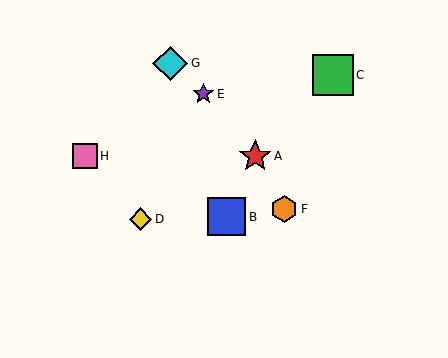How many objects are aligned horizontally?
2 objects (A, H) are aligned horizontally.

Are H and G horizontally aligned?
No, H is at y≈156 and G is at y≈63.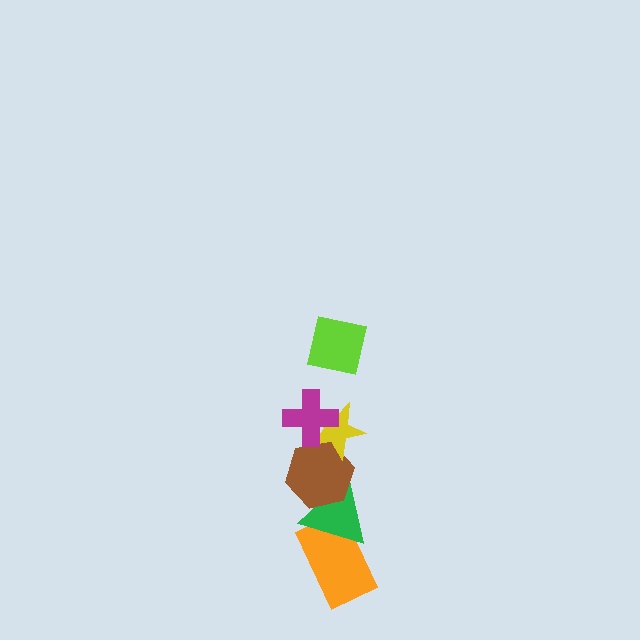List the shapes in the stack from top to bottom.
From top to bottom: the lime square, the magenta cross, the yellow star, the brown hexagon, the green triangle, the orange rectangle.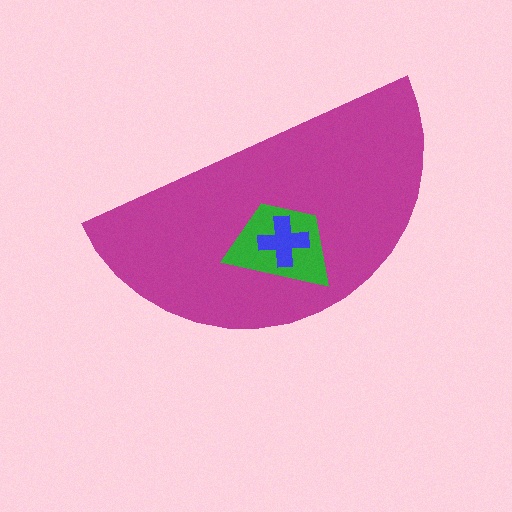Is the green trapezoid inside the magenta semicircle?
Yes.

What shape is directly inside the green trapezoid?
The blue cross.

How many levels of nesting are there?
3.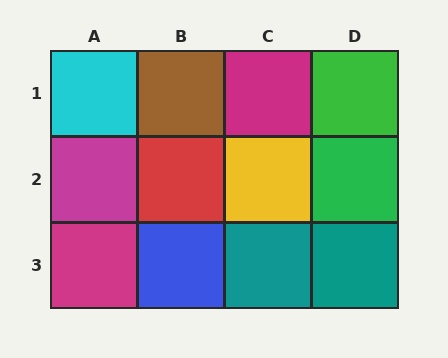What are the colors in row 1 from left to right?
Cyan, brown, magenta, green.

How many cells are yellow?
1 cell is yellow.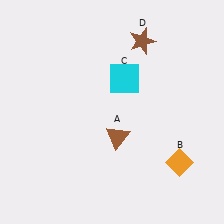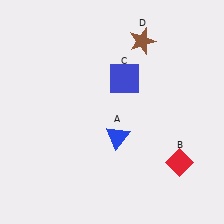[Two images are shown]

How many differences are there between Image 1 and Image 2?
There are 3 differences between the two images.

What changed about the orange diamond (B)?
In Image 1, B is orange. In Image 2, it changed to red.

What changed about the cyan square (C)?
In Image 1, C is cyan. In Image 2, it changed to blue.